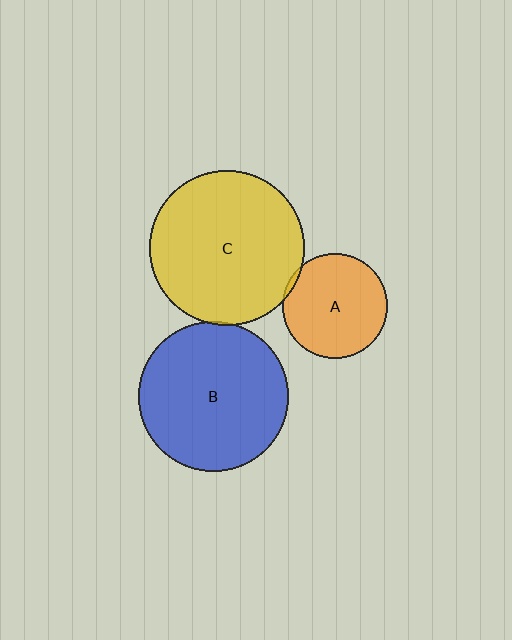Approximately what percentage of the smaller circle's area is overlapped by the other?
Approximately 5%.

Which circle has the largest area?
Circle C (yellow).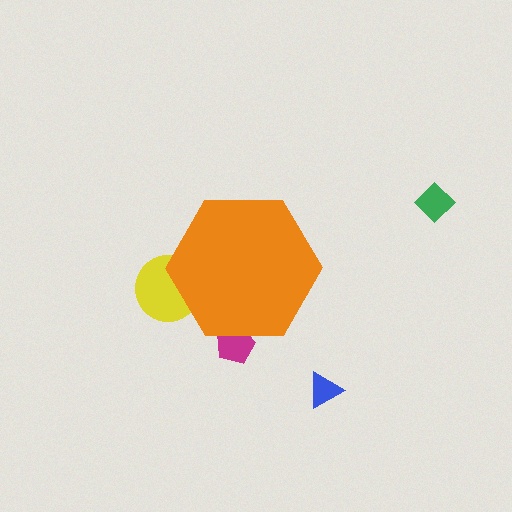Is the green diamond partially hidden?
No, the green diamond is fully visible.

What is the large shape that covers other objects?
An orange hexagon.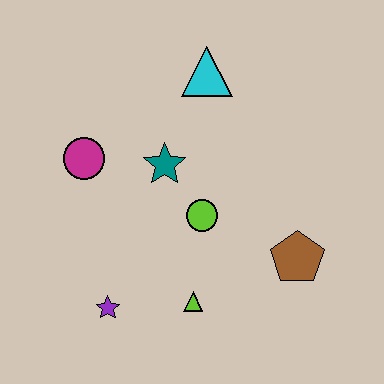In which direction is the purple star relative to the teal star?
The purple star is below the teal star.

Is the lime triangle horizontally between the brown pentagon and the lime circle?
No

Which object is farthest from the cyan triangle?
The purple star is farthest from the cyan triangle.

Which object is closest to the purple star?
The lime triangle is closest to the purple star.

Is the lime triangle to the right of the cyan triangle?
No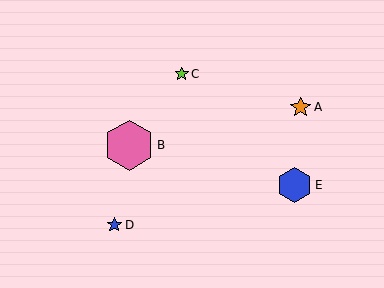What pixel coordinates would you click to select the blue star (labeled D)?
Click at (114, 225) to select the blue star D.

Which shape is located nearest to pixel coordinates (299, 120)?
The orange star (labeled A) at (300, 107) is nearest to that location.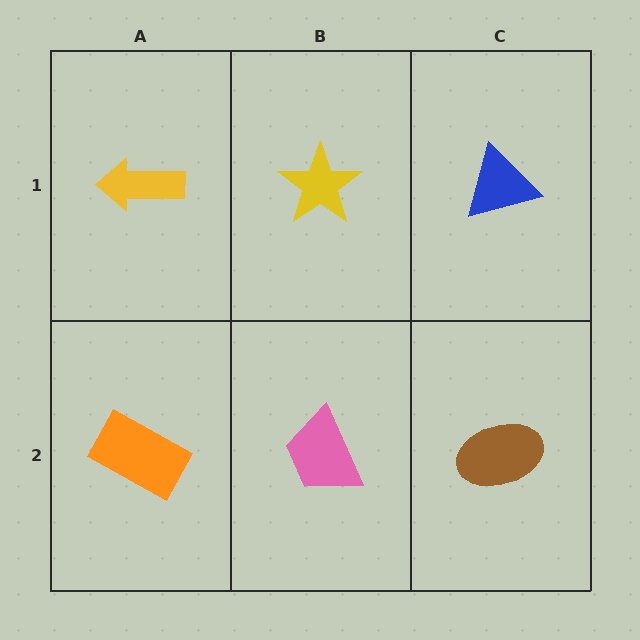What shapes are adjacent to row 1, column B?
A pink trapezoid (row 2, column B), a yellow arrow (row 1, column A), a blue triangle (row 1, column C).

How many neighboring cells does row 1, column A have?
2.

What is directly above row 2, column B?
A yellow star.